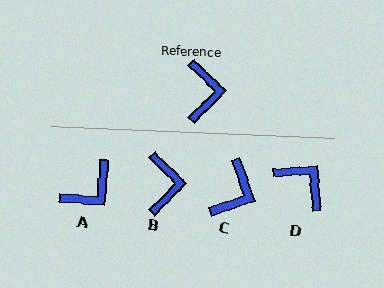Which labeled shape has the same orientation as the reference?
B.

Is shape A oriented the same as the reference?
No, it is off by about 50 degrees.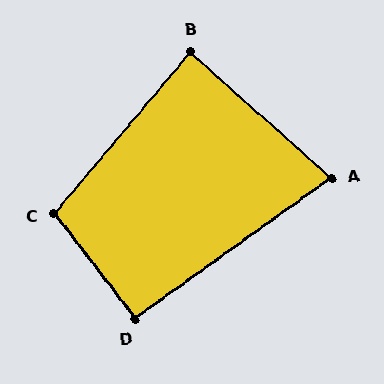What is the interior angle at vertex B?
Approximately 88 degrees (approximately right).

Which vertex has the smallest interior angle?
A, at approximately 78 degrees.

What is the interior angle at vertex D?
Approximately 92 degrees (approximately right).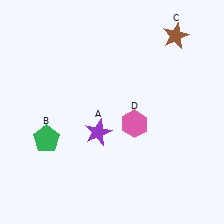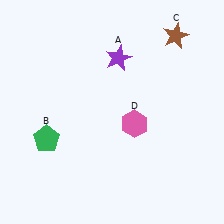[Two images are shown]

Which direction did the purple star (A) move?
The purple star (A) moved up.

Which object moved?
The purple star (A) moved up.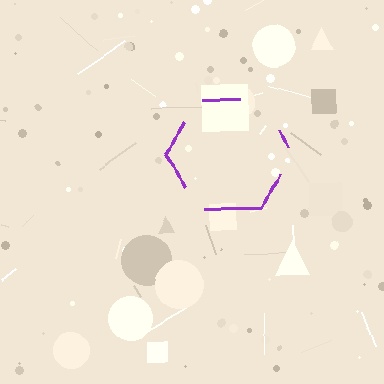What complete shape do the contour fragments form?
The contour fragments form a hexagon.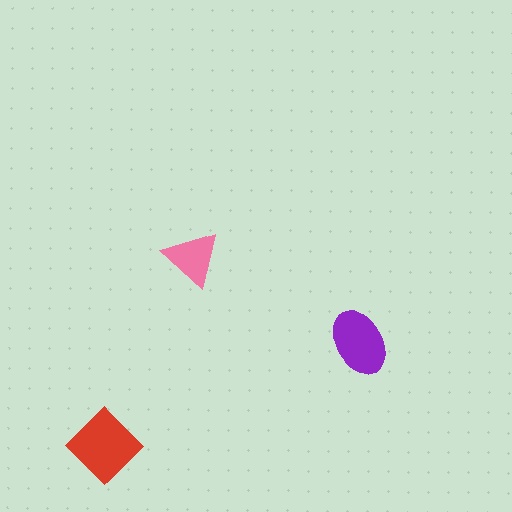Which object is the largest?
The red diamond.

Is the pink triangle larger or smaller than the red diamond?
Smaller.